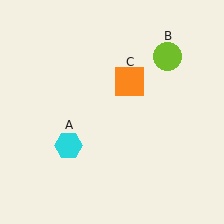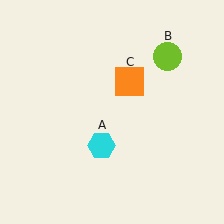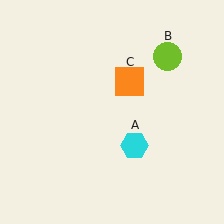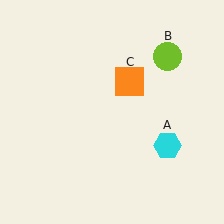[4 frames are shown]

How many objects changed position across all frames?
1 object changed position: cyan hexagon (object A).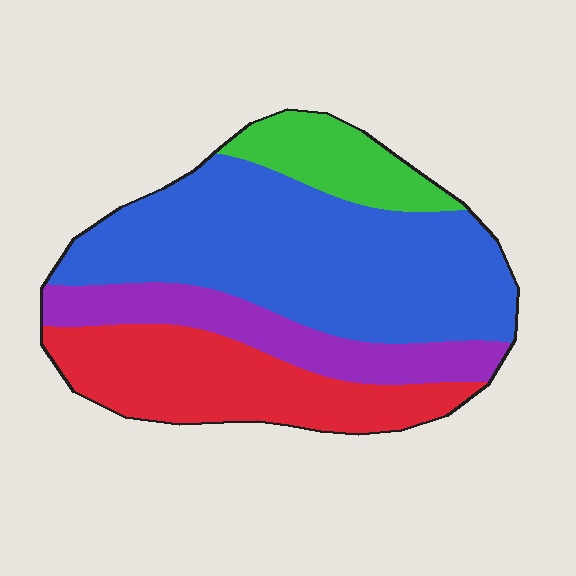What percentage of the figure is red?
Red covers roughly 25% of the figure.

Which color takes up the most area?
Blue, at roughly 45%.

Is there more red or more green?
Red.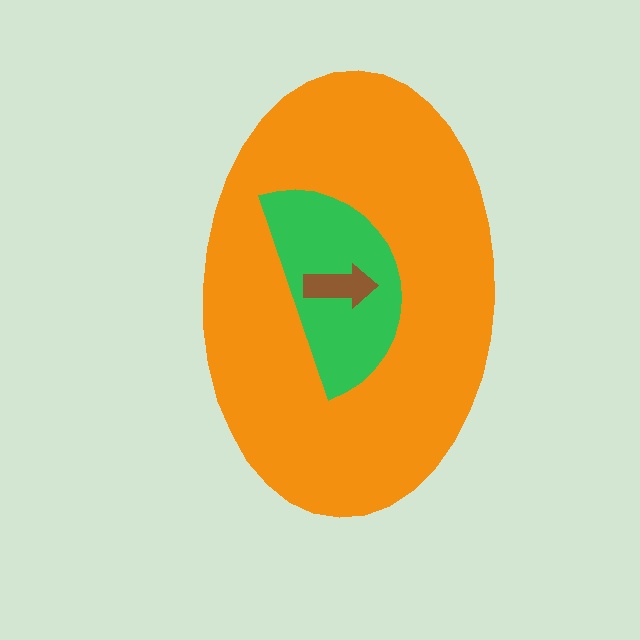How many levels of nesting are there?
3.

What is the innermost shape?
The brown arrow.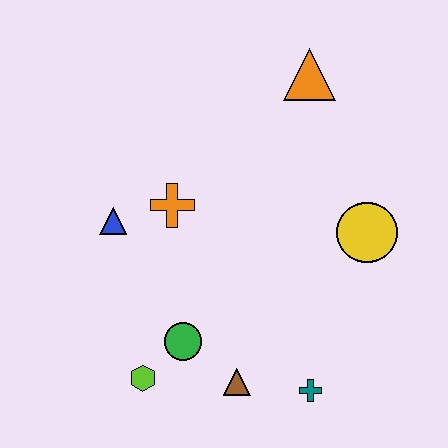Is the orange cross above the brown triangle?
Yes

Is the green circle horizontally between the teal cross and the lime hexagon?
Yes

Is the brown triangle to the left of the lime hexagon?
No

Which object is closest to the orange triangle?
The yellow circle is closest to the orange triangle.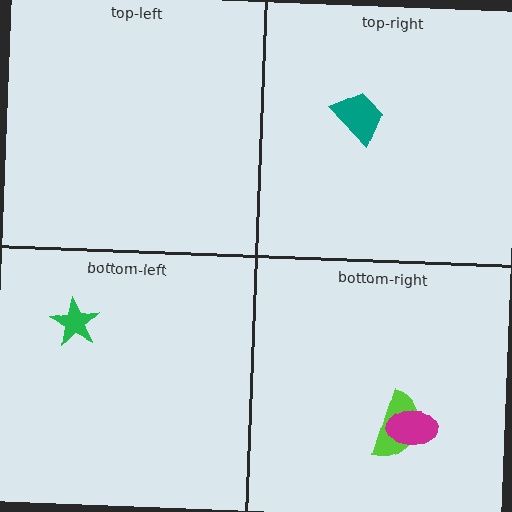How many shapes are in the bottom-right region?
2.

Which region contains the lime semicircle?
The bottom-right region.